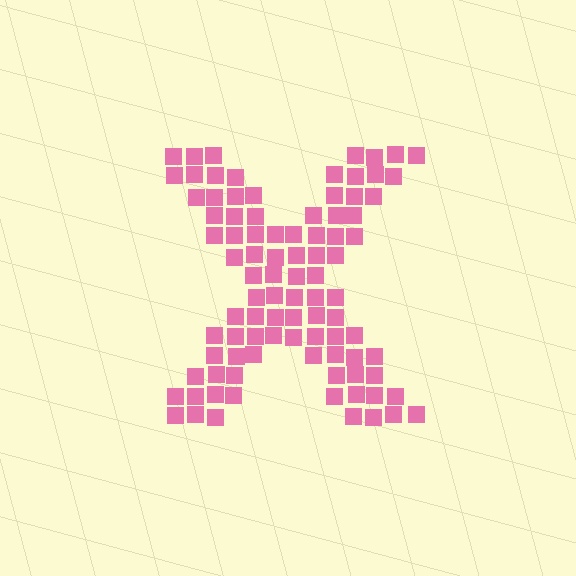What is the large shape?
The large shape is the letter X.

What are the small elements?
The small elements are squares.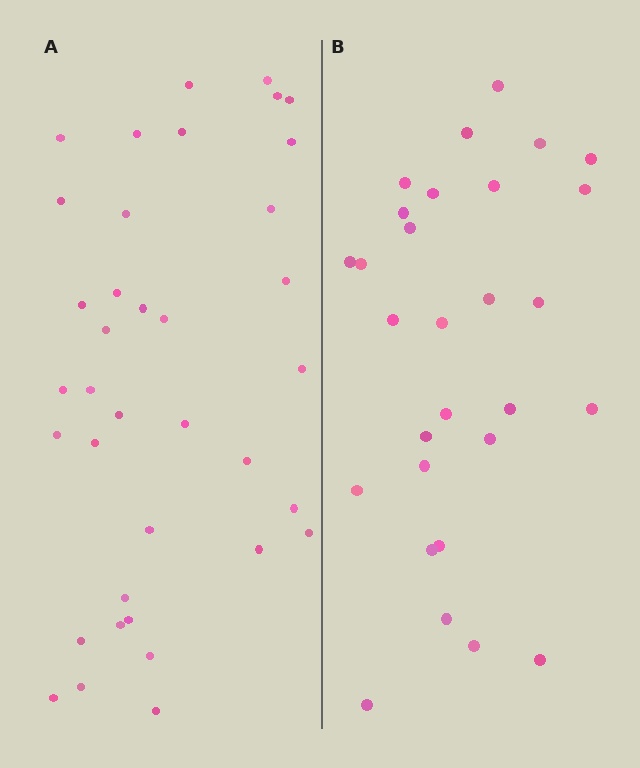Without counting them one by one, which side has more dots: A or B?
Region A (the left region) has more dots.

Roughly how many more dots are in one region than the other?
Region A has roughly 8 or so more dots than region B.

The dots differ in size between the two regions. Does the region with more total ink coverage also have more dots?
No. Region B has more total ink coverage because its dots are larger, but region A actually contains more individual dots. Total area can be misleading — the number of items is what matters here.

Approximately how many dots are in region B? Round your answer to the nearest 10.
About 30 dots. (The exact count is 29, which rounds to 30.)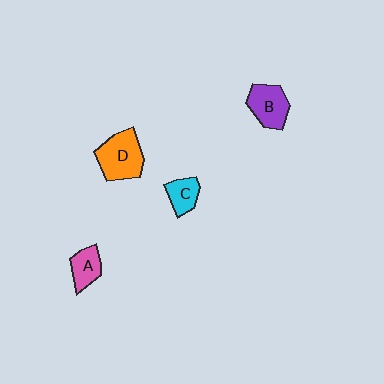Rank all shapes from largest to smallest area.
From largest to smallest: D (orange), B (purple), A (pink), C (cyan).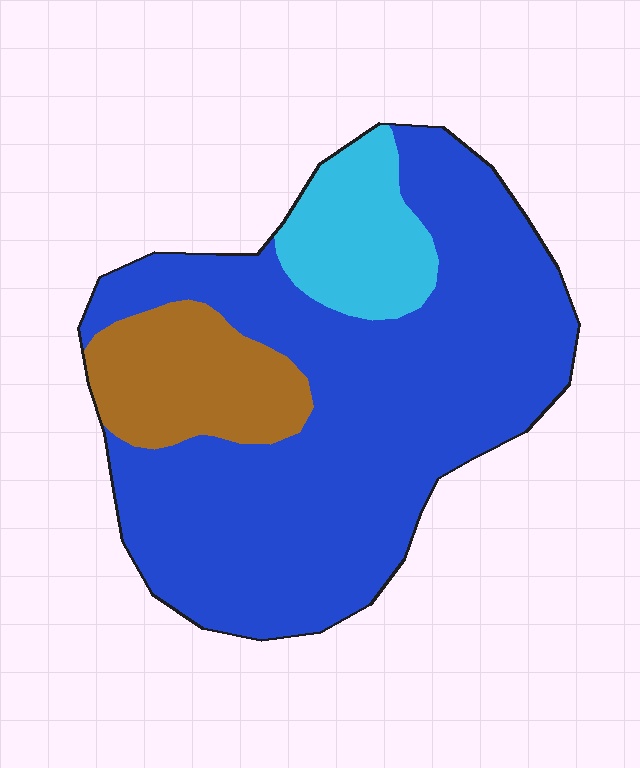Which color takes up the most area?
Blue, at roughly 70%.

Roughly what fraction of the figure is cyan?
Cyan takes up about one eighth (1/8) of the figure.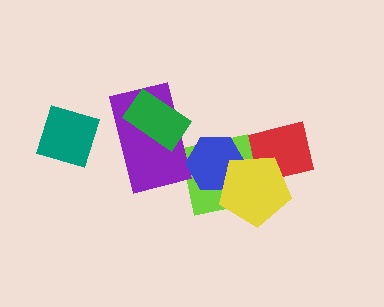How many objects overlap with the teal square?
0 objects overlap with the teal square.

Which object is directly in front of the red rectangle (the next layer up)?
The lime square is directly in front of the red rectangle.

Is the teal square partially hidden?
No, no other shape covers it.